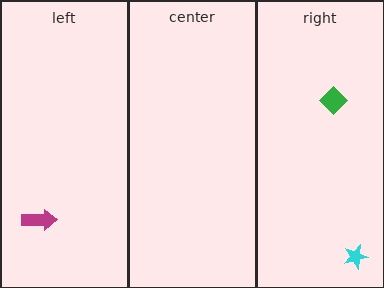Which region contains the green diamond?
The right region.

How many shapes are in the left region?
1.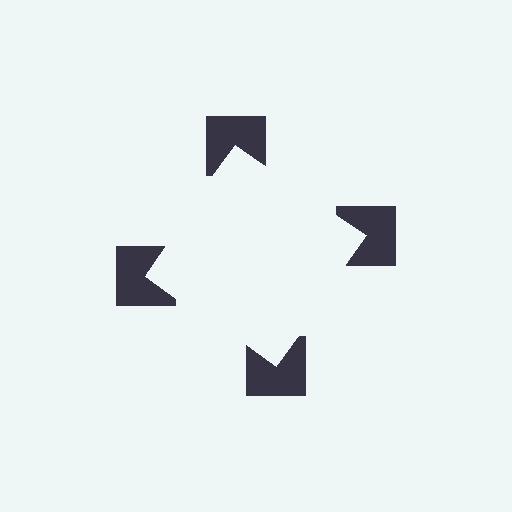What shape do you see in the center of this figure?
An illusory square — its edges are inferred from the aligned wedge cuts in the notched squares, not physically drawn.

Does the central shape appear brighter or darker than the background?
It typically appears slightly brighter than the background, even though no actual brightness change is drawn.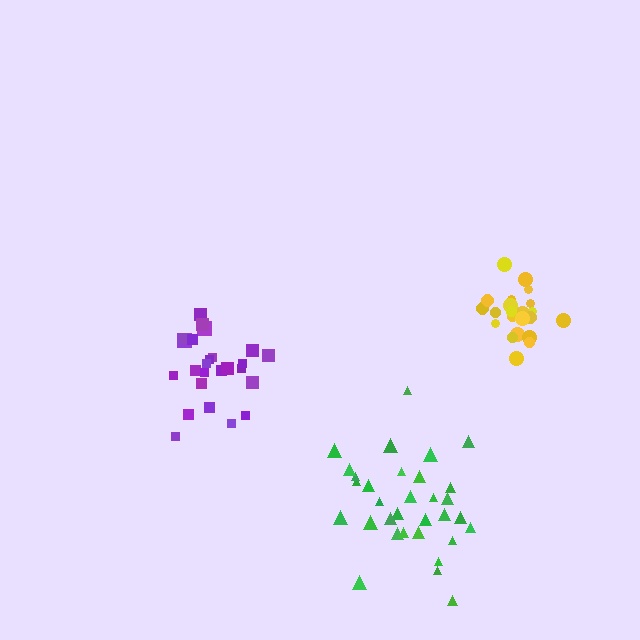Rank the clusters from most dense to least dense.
yellow, purple, green.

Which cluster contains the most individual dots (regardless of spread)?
Green (32).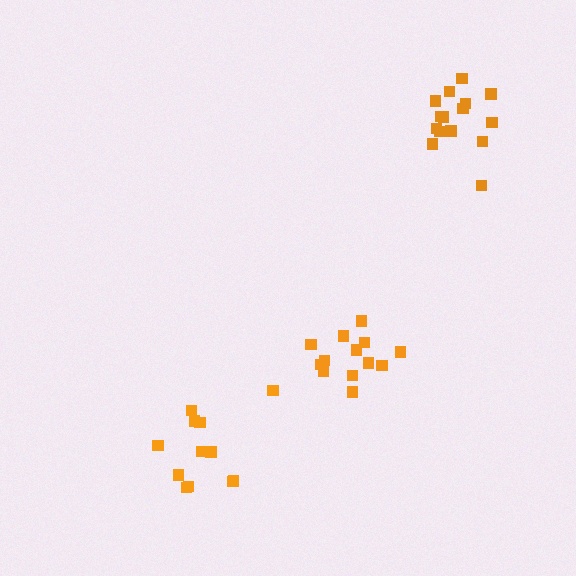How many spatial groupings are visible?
There are 3 spatial groupings.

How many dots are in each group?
Group 1: 13 dots, Group 2: 12 dots, Group 3: 15 dots (40 total).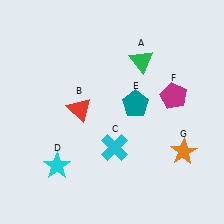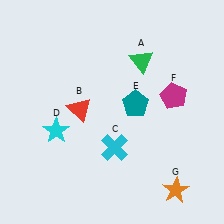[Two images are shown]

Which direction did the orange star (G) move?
The orange star (G) moved down.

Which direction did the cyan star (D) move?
The cyan star (D) moved up.